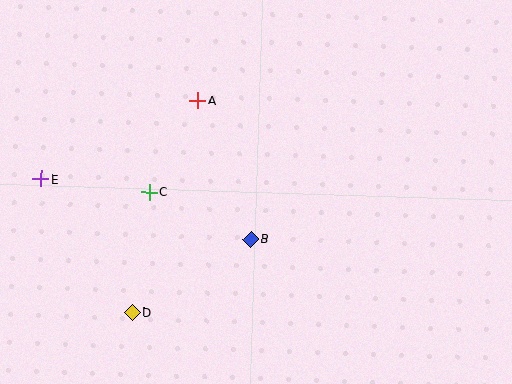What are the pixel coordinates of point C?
Point C is at (149, 192).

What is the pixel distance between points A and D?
The distance between A and D is 222 pixels.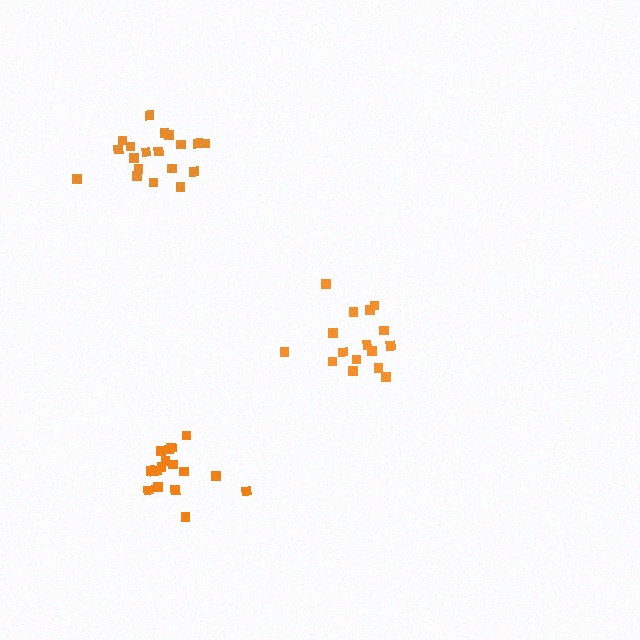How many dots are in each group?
Group 1: 19 dots, Group 2: 16 dots, Group 3: 17 dots (52 total).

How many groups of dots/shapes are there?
There are 3 groups.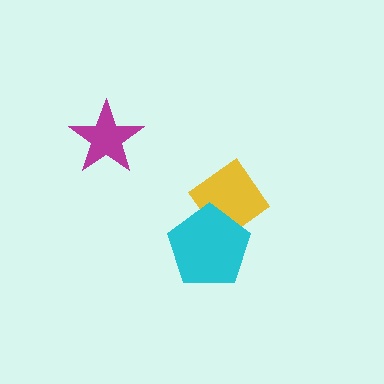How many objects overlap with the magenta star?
0 objects overlap with the magenta star.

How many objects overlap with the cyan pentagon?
1 object overlaps with the cyan pentagon.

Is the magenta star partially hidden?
No, no other shape covers it.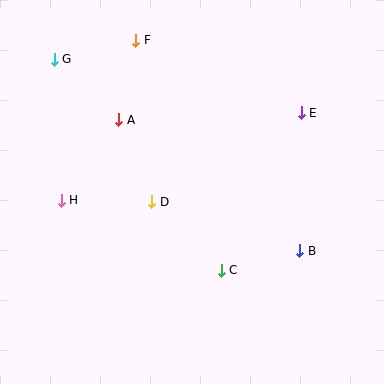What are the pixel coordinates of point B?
Point B is at (300, 251).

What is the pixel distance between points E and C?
The distance between E and C is 177 pixels.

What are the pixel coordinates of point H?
Point H is at (61, 200).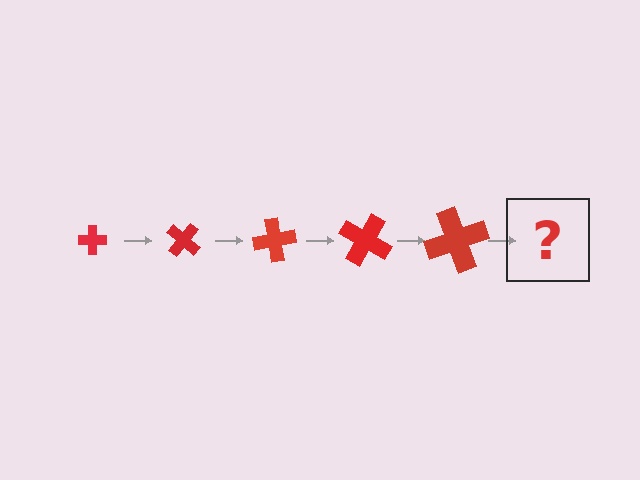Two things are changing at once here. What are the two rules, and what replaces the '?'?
The two rules are that the cross grows larger each step and it rotates 40 degrees each step. The '?' should be a cross, larger than the previous one and rotated 200 degrees from the start.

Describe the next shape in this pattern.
It should be a cross, larger than the previous one and rotated 200 degrees from the start.